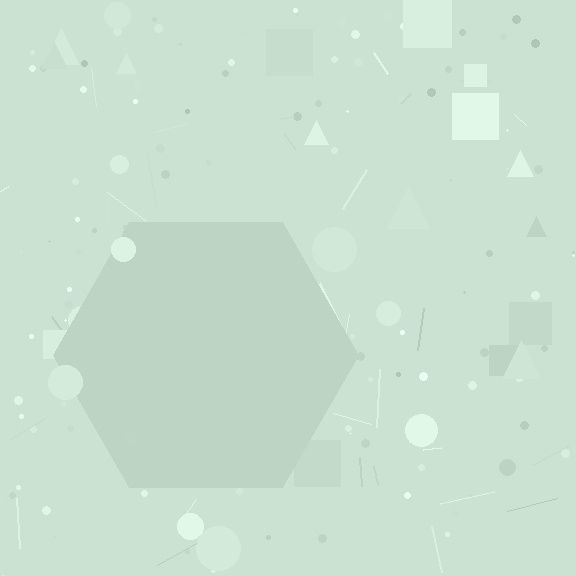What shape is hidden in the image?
A hexagon is hidden in the image.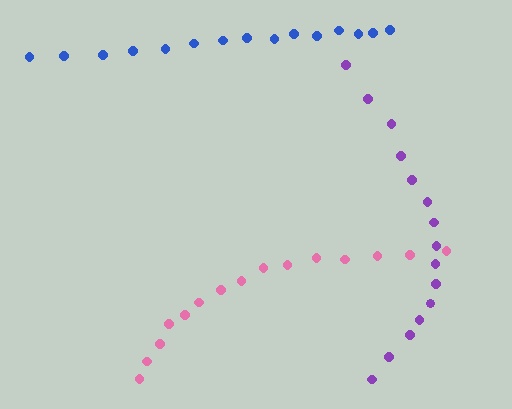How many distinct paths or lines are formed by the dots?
There are 3 distinct paths.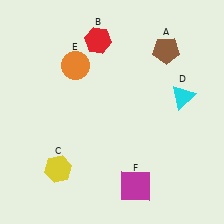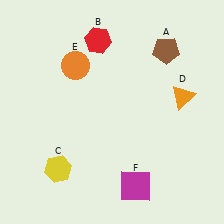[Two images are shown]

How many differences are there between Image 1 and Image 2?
There is 1 difference between the two images.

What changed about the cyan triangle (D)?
In Image 1, D is cyan. In Image 2, it changed to orange.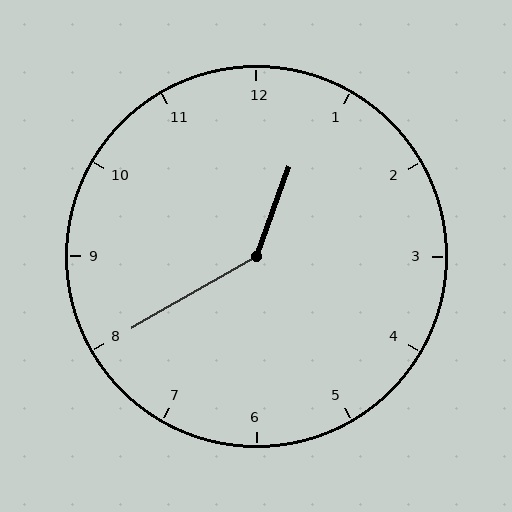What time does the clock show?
12:40.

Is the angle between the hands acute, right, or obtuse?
It is obtuse.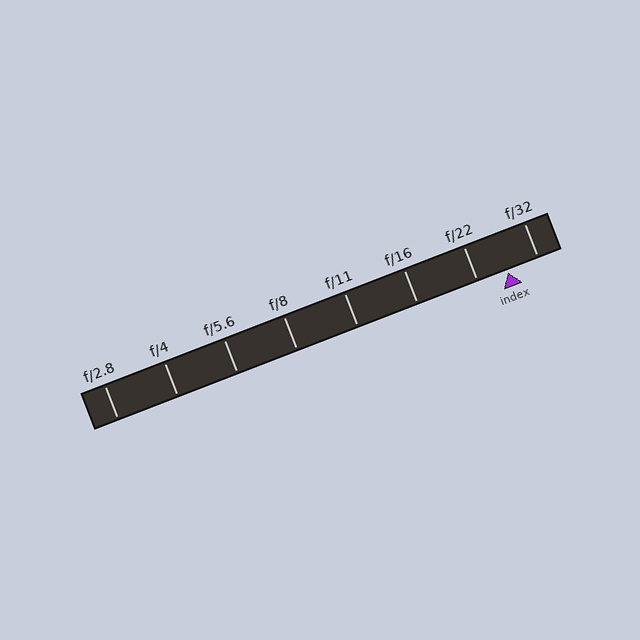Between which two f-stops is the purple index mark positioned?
The index mark is between f/22 and f/32.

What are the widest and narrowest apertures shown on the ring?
The widest aperture shown is f/2.8 and the narrowest is f/32.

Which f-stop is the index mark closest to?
The index mark is closest to f/22.